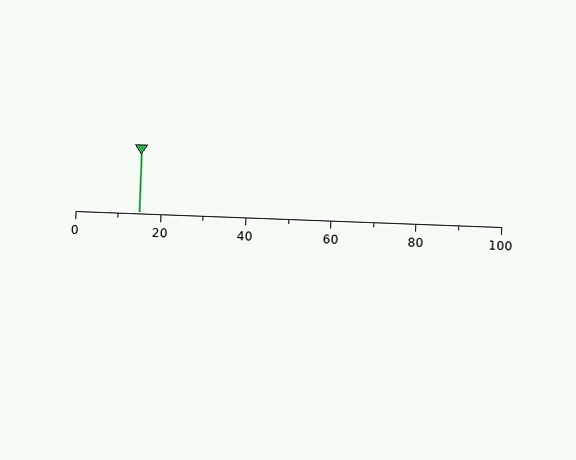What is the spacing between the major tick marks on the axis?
The major ticks are spaced 20 apart.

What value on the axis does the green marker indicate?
The marker indicates approximately 15.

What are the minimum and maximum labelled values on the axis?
The axis runs from 0 to 100.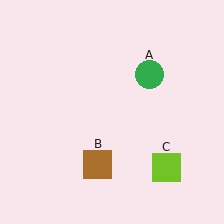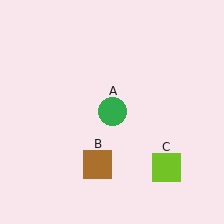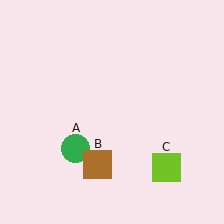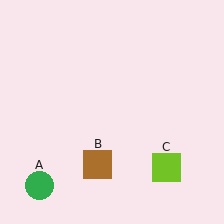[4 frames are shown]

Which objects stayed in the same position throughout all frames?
Brown square (object B) and lime square (object C) remained stationary.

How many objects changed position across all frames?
1 object changed position: green circle (object A).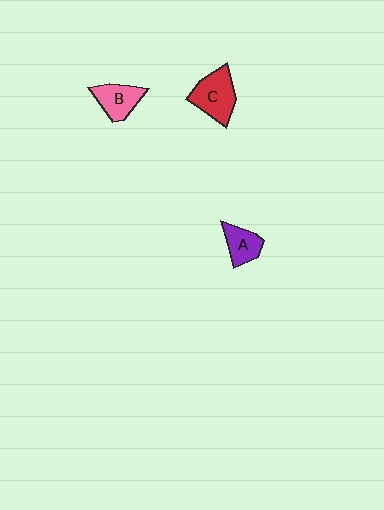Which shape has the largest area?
Shape C (red).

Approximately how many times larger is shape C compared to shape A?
Approximately 1.6 times.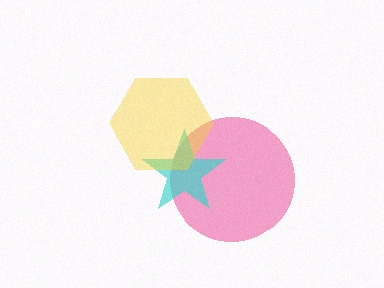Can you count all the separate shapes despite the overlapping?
Yes, there are 3 separate shapes.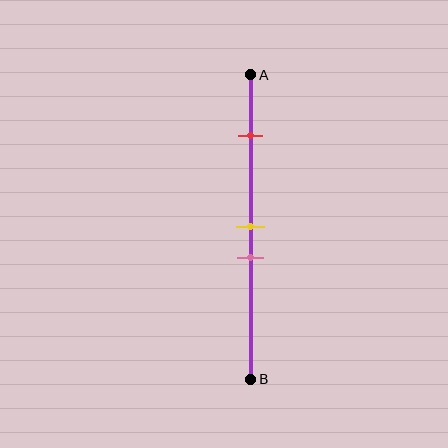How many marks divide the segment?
There are 3 marks dividing the segment.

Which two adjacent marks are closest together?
The yellow and pink marks are the closest adjacent pair.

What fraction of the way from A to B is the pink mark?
The pink mark is approximately 60% (0.6) of the way from A to B.